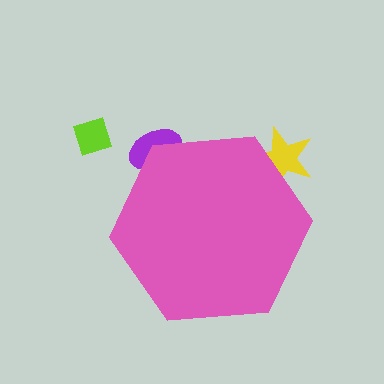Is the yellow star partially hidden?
Yes, the yellow star is partially hidden behind the pink hexagon.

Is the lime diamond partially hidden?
No, the lime diamond is fully visible.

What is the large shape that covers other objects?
A pink hexagon.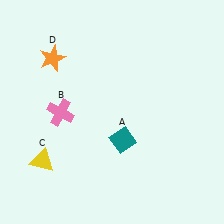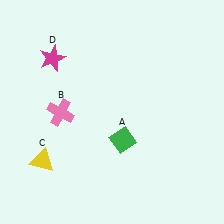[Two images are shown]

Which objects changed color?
A changed from teal to green. D changed from orange to magenta.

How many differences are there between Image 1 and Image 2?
There are 2 differences between the two images.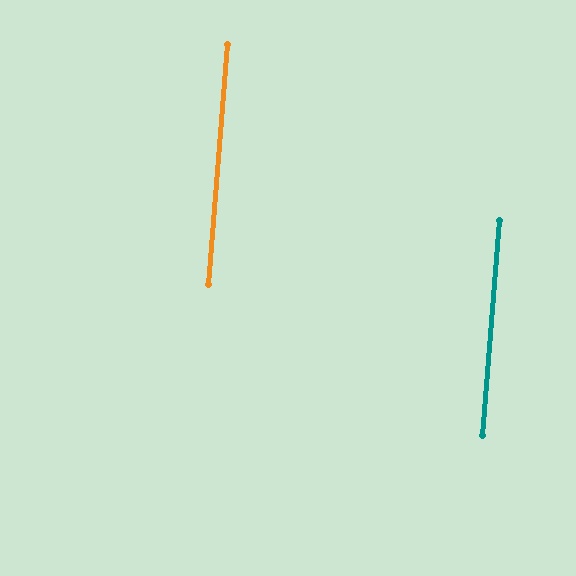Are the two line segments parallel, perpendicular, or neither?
Parallel — their directions differ by only 0.2°.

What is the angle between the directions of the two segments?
Approximately 0 degrees.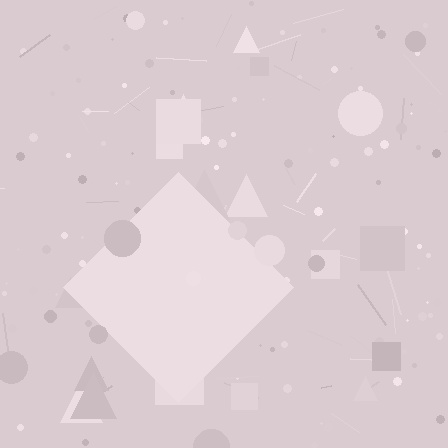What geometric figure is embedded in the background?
A diamond is embedded in the background.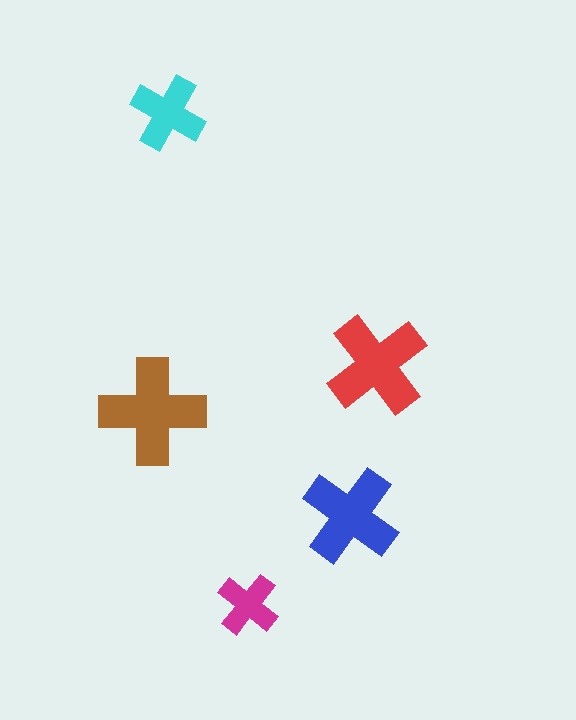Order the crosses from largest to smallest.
the brown one, the red one, the blue one, the cyan one, the magenta one.